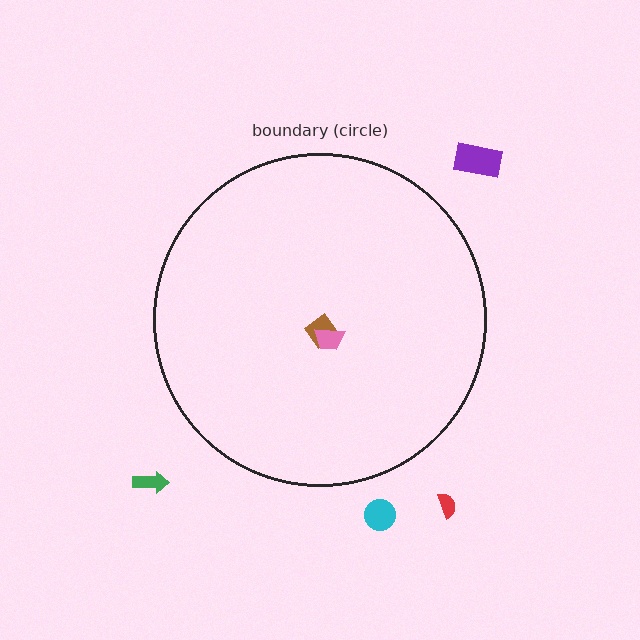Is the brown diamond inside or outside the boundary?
Inside.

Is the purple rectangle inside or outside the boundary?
Outside.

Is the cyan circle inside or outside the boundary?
Outside.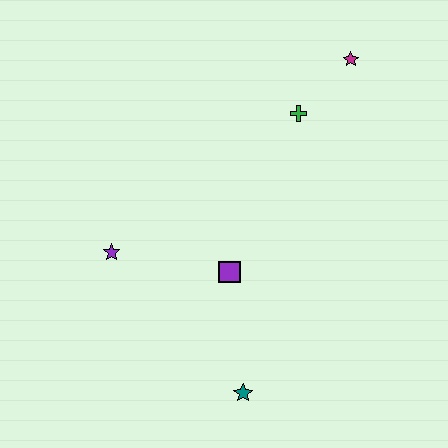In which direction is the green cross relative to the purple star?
The green cross is to the right of the purple star.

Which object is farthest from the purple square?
The magenta star is farthest from the purple square.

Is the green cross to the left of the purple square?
No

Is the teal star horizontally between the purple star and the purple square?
No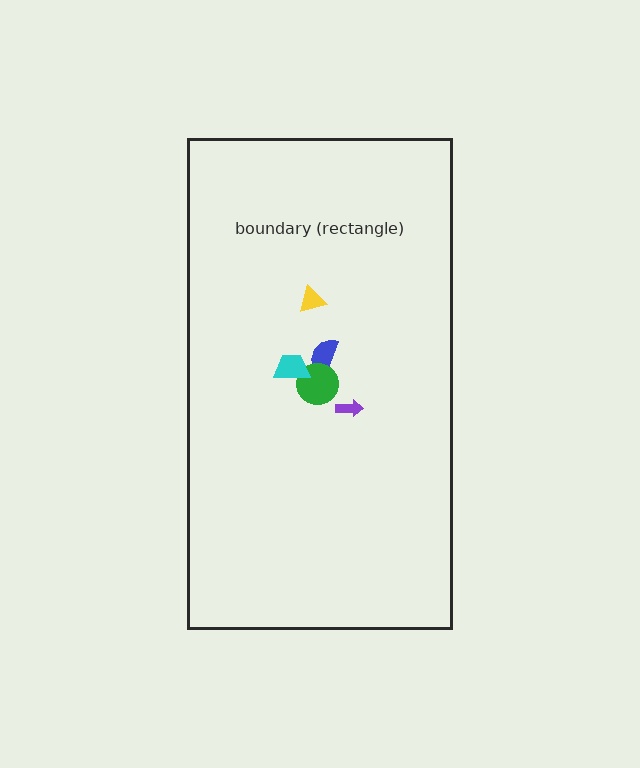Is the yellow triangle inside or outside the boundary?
Inside.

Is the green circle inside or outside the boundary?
Inside.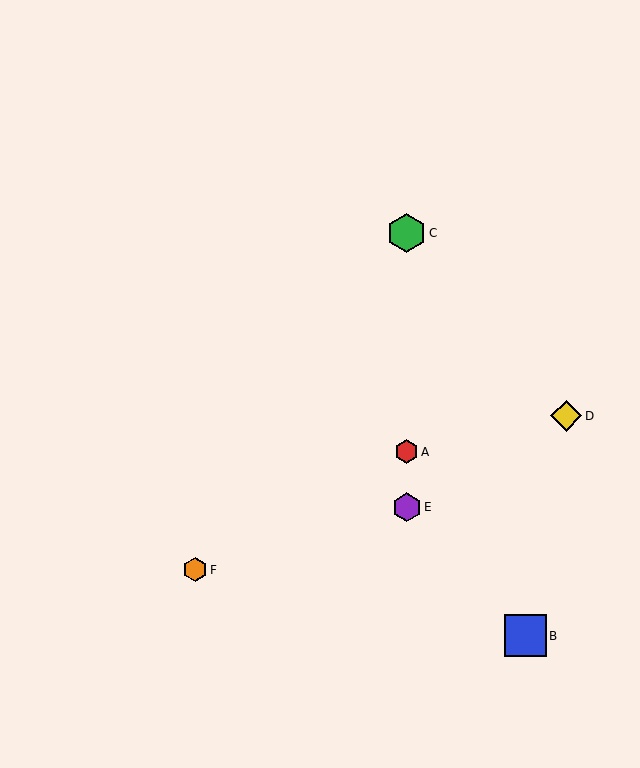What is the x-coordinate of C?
Object C is at x≈407.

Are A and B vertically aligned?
No, A is at x≈407 and B is at x≈526.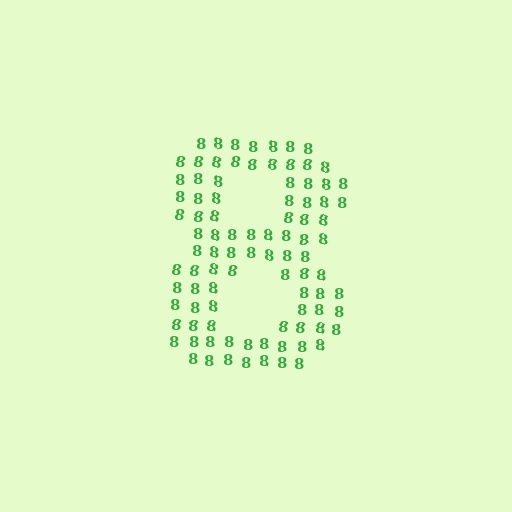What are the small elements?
The small elements are digit 8's.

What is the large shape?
The large shape is the digit 8.